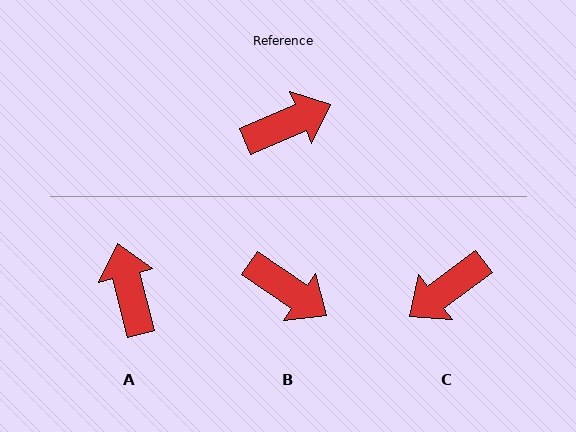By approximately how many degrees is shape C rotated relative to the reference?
Approximately 167 degrees clockwise.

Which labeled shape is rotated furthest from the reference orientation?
C, about 167 degrees away.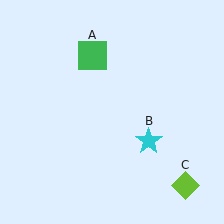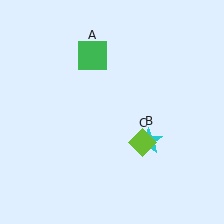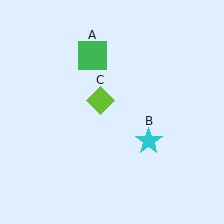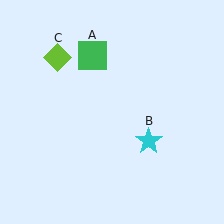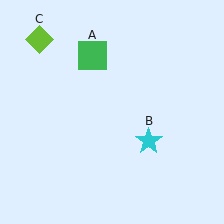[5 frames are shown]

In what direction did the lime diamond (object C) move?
The lime diamond (object C) moved up and to the left.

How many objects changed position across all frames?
1 object changed position: lime diamond (object C).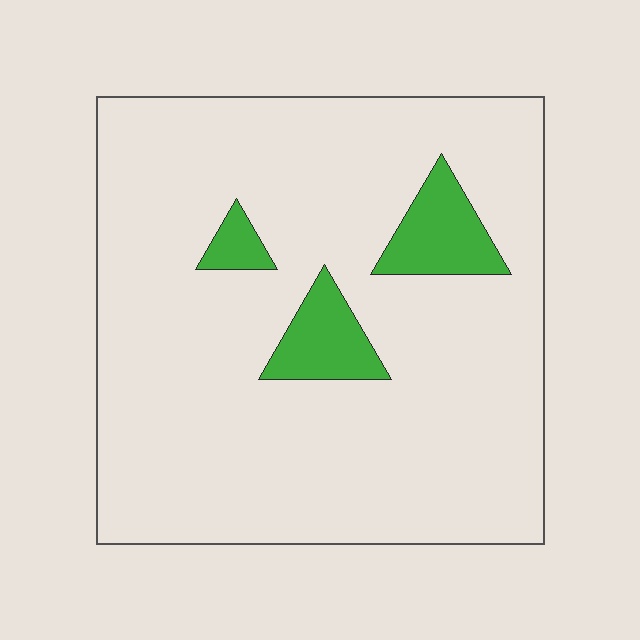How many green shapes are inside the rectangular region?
3.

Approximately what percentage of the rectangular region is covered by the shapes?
Approximately 10%.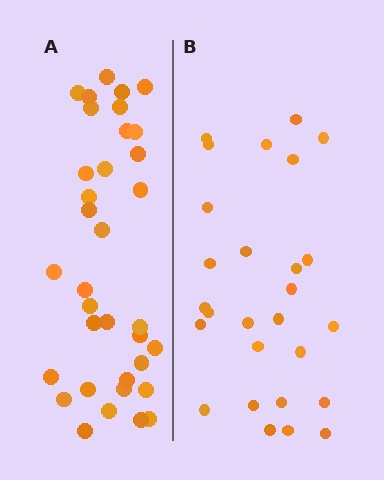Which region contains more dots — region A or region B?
Region A (the left region) has more dots.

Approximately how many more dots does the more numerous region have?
Region A has roughly 8 or so more dots than region B.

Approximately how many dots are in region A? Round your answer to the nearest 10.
About 40 dots. (The exact count is 35, which rounds to 40.)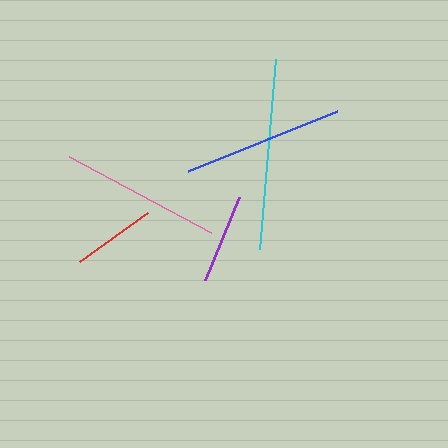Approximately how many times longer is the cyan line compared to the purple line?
The cyan line is approximately 2.1 times the length of the purple line.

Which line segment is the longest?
The cyan line is the longest at approximately 191 pixels.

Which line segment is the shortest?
The red line is the shortest at approximately 83 pixels.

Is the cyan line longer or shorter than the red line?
The cyan line is longer than the red line.